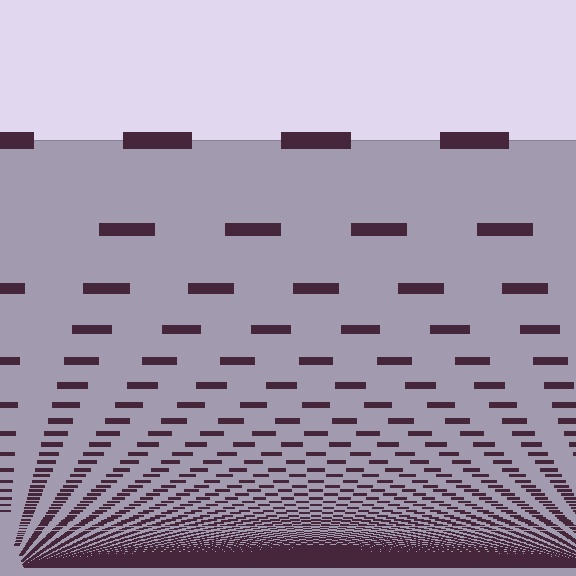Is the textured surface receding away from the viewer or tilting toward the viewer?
The surface appears to tilt toward the viewer. Texture elements get larger and sparser toward the top.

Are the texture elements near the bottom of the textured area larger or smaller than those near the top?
Smaller. The gradient is inverted — elements near the bottom are smaller and denser.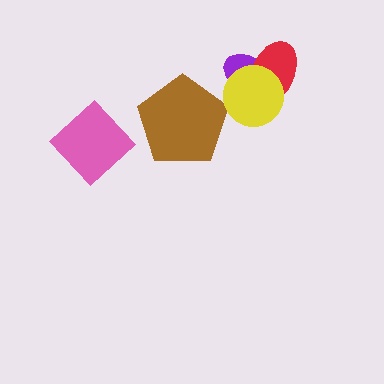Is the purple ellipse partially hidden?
Yes, it is partially covered by another shape.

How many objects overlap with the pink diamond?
0 objects overlap with the pink diamond.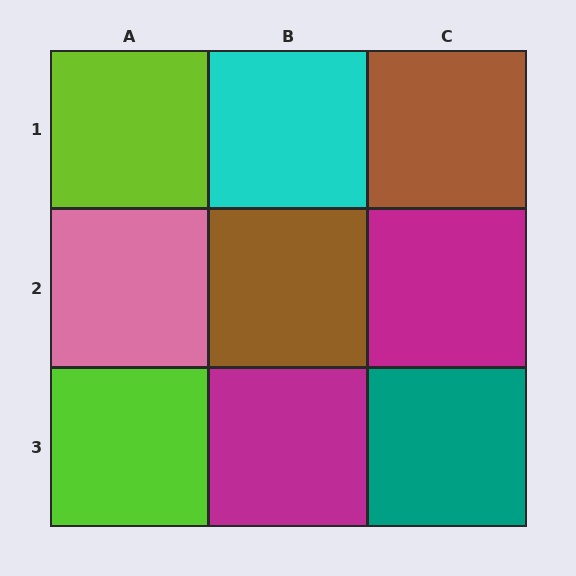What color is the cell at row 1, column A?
Lime.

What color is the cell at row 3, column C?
Teal.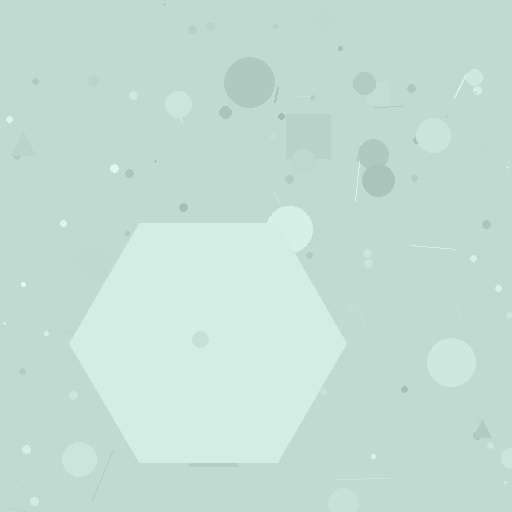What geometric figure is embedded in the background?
A hexagon is embedded in the background.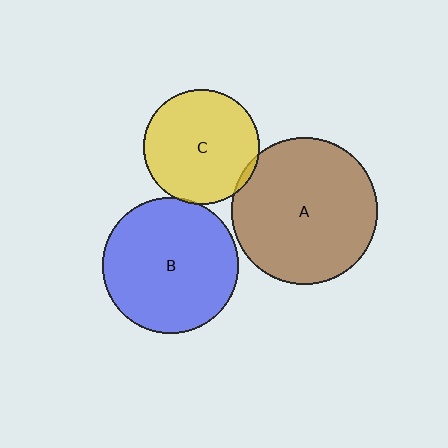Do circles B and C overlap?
Yes.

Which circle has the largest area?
Circle A (brown).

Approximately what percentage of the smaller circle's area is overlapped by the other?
Approximately 5%.